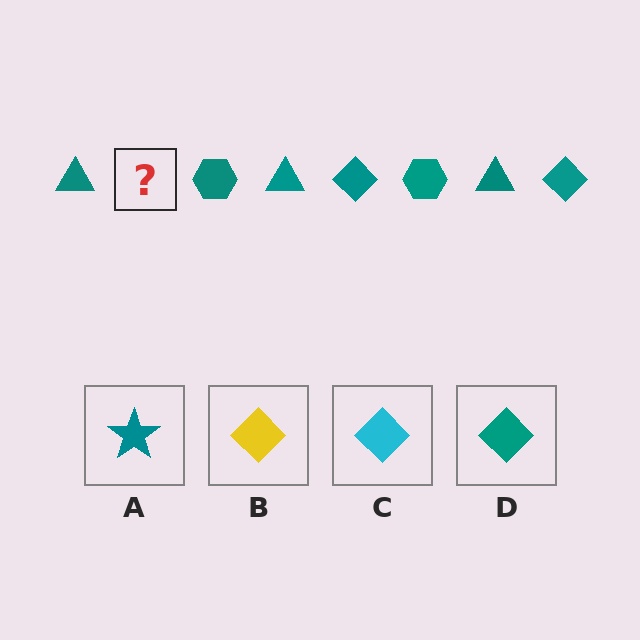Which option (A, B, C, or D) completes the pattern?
D.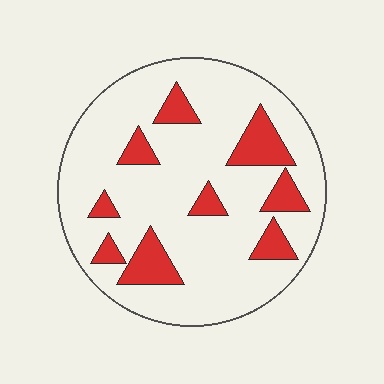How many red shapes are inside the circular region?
9.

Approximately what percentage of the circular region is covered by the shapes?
Approximately 20%.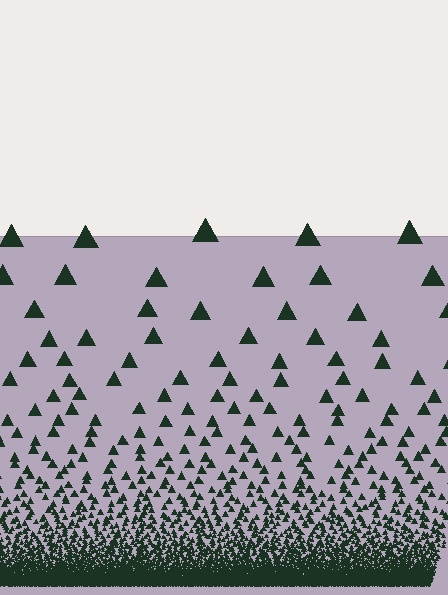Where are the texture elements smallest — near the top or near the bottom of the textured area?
Near the bottom.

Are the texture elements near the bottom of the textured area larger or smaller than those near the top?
Smaller. The gradient is inverted — elements near the bottom are smaller and denser.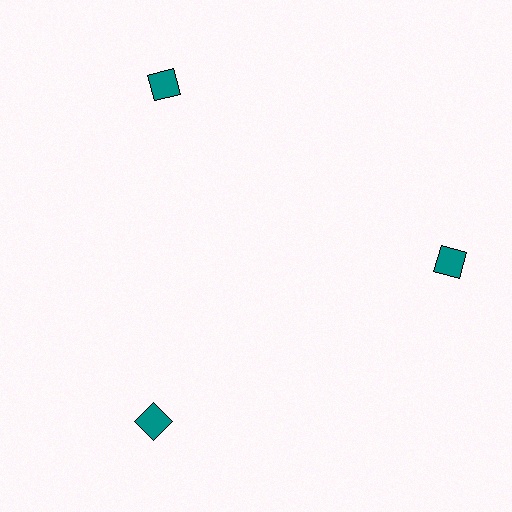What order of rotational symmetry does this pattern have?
This pattern has 3-fold rotational symmetry.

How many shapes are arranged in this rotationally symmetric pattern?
There are 3 shapes, arranged in 3 groups of 1.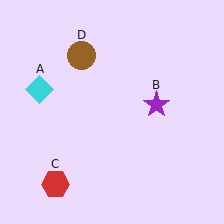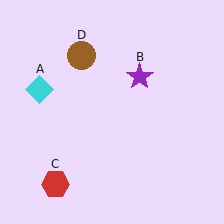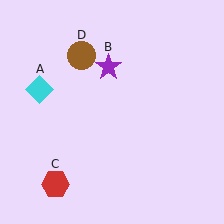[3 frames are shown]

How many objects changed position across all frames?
1 object changed position: purple star (object B).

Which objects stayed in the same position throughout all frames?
Cyan diamond (object A) and red hexagon (object C) and brown circle (object D) remained stationary.